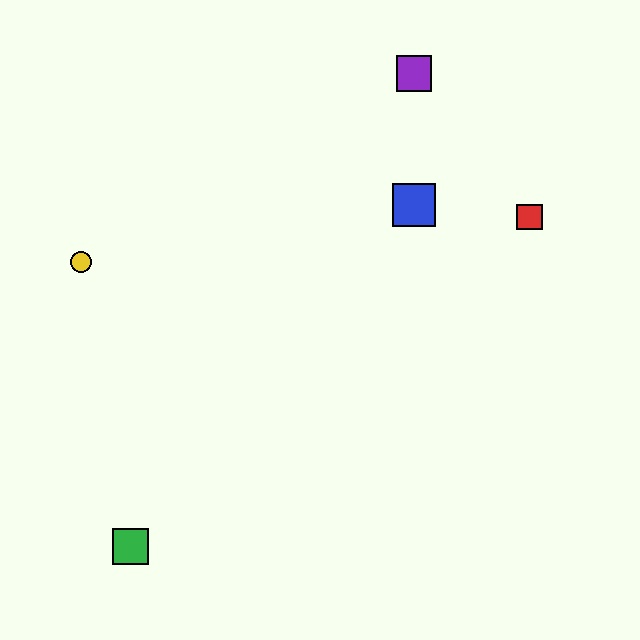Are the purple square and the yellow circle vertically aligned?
No, the purple square is at x≈414 and the yellow circle is at x≈81.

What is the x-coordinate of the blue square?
The blue square is at x≈414.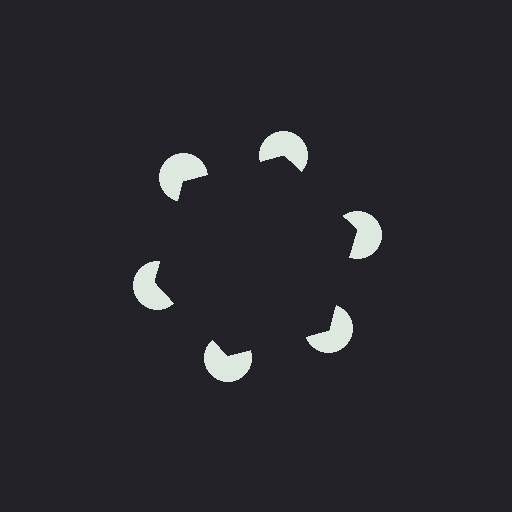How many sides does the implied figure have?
6 sides.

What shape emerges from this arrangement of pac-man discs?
An illusory hexagon — its edges are inferred from the aligned wedge cuts in the pac-man discs, not physically drawn.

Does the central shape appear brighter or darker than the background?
It typically appears slightly darker than the background, even though no actual brightness change is drawn.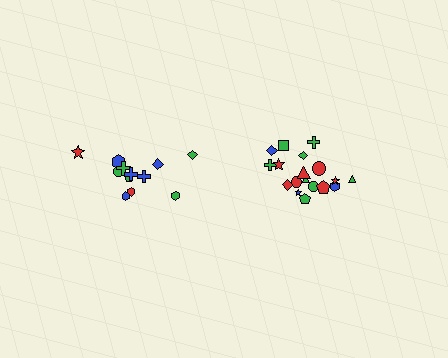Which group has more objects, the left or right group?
The right group.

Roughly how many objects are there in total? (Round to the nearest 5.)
Roughly 30 objects in total.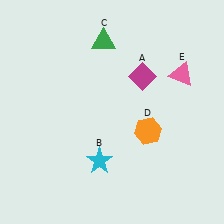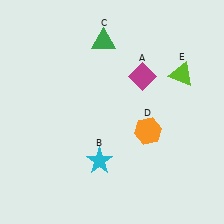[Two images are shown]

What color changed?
The triangle (E) changed from pink in Image 1 to lime in Image 2.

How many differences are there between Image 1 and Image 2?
There is 1 difference between the two images.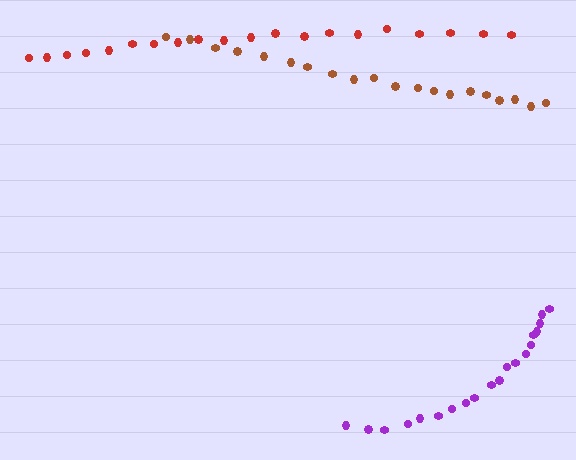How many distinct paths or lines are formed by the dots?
There are 3 distinct paths.